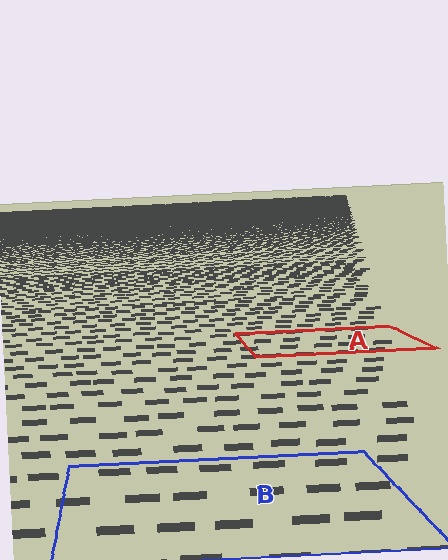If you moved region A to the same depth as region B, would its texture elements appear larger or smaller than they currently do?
They would appear larger. At a closer depth, the same texture elements are projected at a bigger on-screen size.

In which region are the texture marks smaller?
The texture marks are smaller in region A, because it is farther away.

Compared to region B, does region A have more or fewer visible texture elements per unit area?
Region A has more texture elements per unit area — they are packed more densely because it is farther away.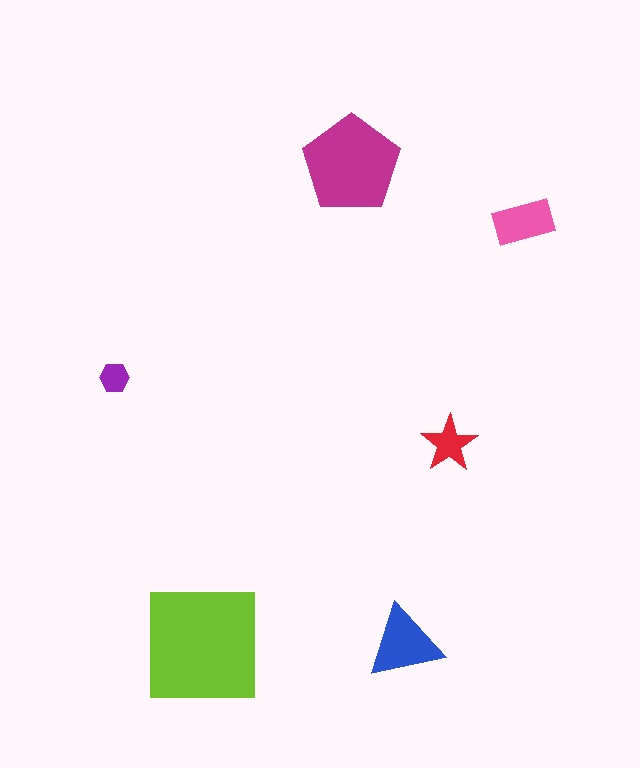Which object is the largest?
The lime square.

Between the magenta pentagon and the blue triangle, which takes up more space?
The magenta pentagon.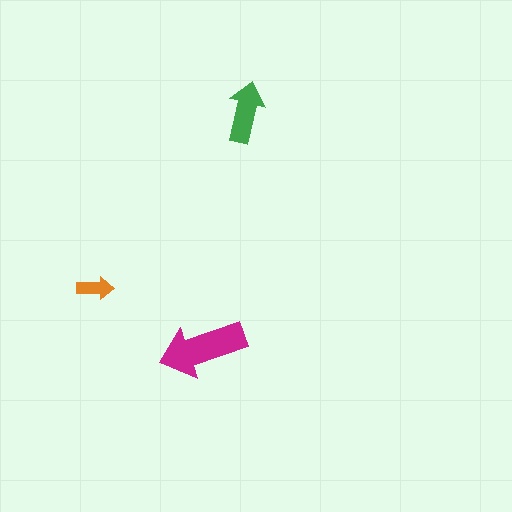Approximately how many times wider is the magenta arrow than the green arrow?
About 1.5 times wider.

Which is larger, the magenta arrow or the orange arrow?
The magenta one.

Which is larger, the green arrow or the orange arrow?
The green one.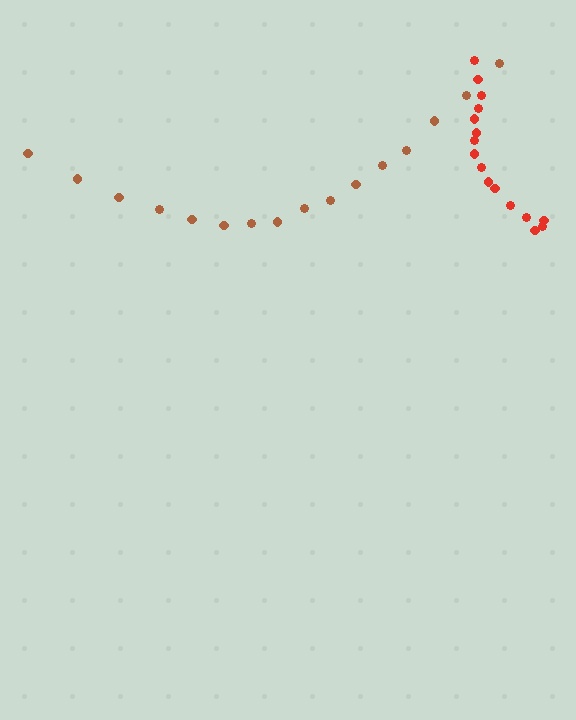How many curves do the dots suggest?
There are 2 distinct paths.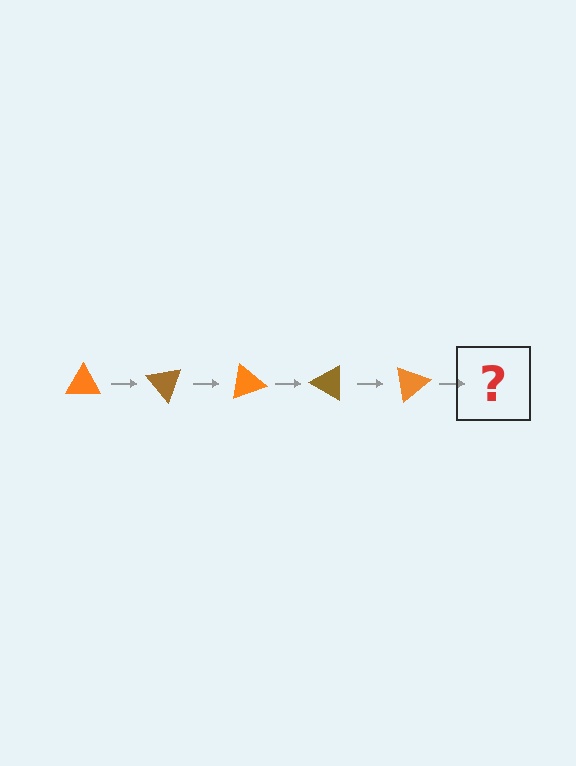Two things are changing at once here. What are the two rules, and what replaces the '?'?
The two rules are that it rotates 50 degrees each step and the color cycles through orange and brown. The '?' should be a brown triangle, rotated 250 degrees from the start.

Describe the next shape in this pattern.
It should be a brown triangle, rotated 250 degrees from the start.